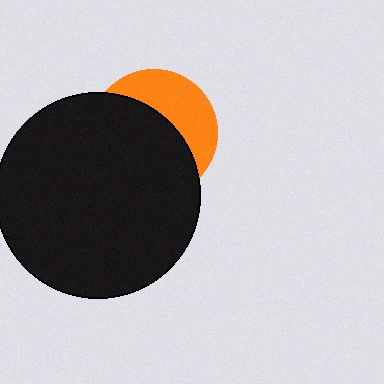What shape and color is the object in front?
The object in front is a black circle.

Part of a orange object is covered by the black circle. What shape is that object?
It is a circle.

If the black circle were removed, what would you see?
You would see the complete orange circle.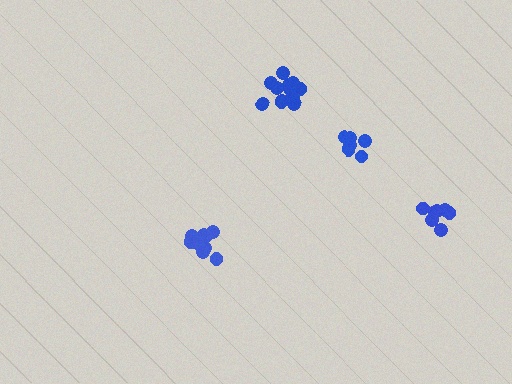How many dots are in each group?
Group 1: 7 dots, Group 2: 10 dots, Group 3: 6 dots, Group 4: 12 dots (35 total).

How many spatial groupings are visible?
There are 4 spatial groupings.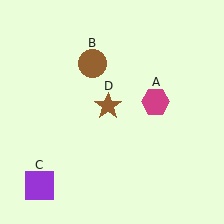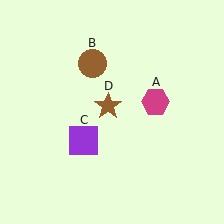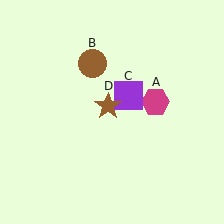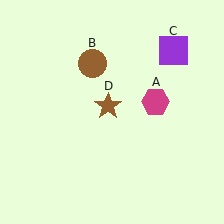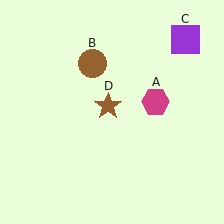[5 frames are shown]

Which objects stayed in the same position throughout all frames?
Magenta hexagon (object A) and brown circle (object B) and brown star (object D) remained stationary.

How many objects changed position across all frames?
1 object changed position: purple square (object C).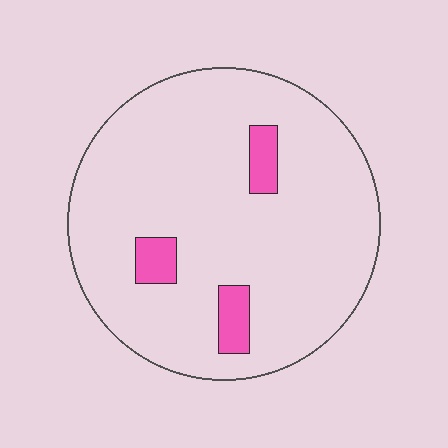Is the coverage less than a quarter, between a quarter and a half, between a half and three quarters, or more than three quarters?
Less than a quarter.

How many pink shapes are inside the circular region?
3.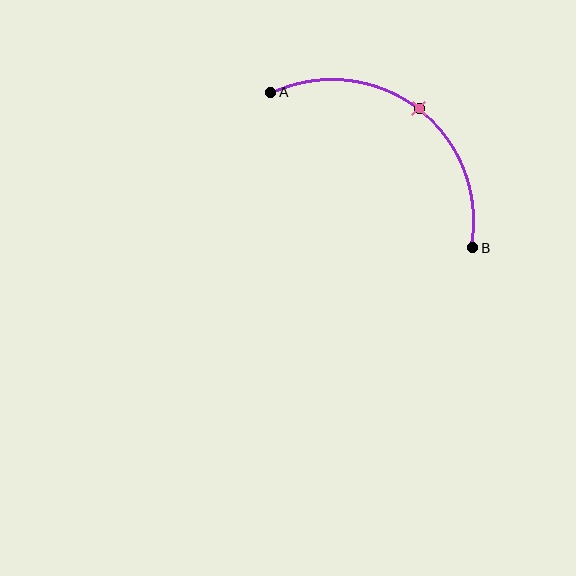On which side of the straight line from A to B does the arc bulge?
The arc bulges above and to the right of the straight line connecting A and B.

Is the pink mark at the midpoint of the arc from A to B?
Yes. The pink mark lies on the arc at equal arc-length from both A and B — it is the arc midpoint.